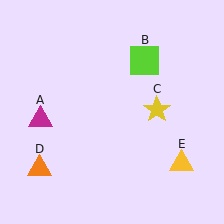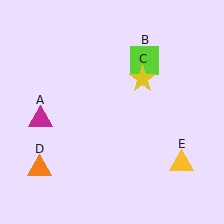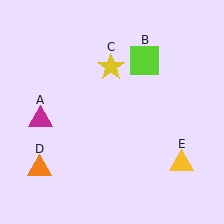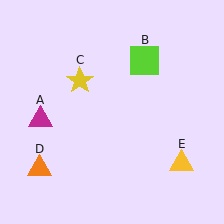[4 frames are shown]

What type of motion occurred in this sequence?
The yellow star (object C) rotated counterclockwise around the center of the scene.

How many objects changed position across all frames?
1 object changed position: yellow star (object C).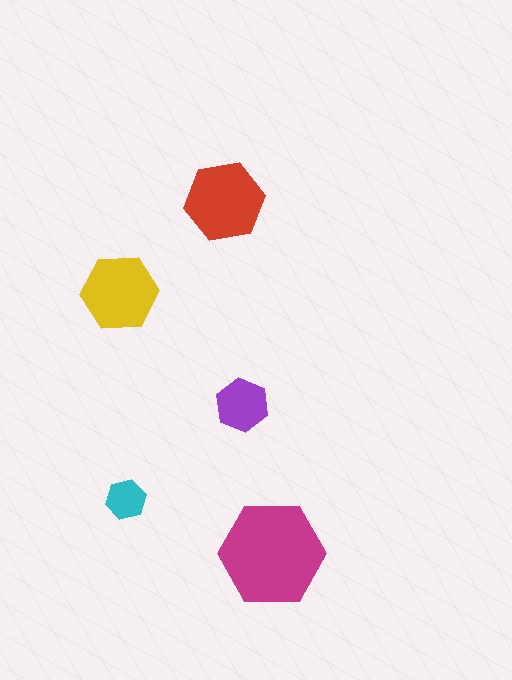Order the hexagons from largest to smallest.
the magenta one, the red one, the yellow one, the purple one, the cyan one.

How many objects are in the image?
There are 5 objects in the image.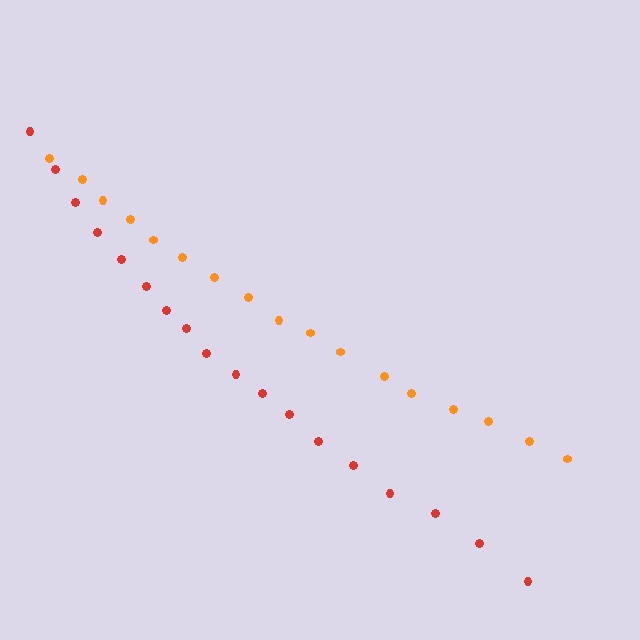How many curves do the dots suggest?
There are 2 distinct paths.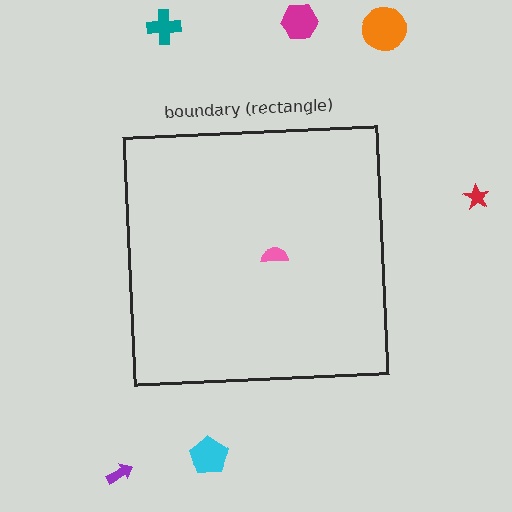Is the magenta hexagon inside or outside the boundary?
Outside.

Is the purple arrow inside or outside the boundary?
Outside.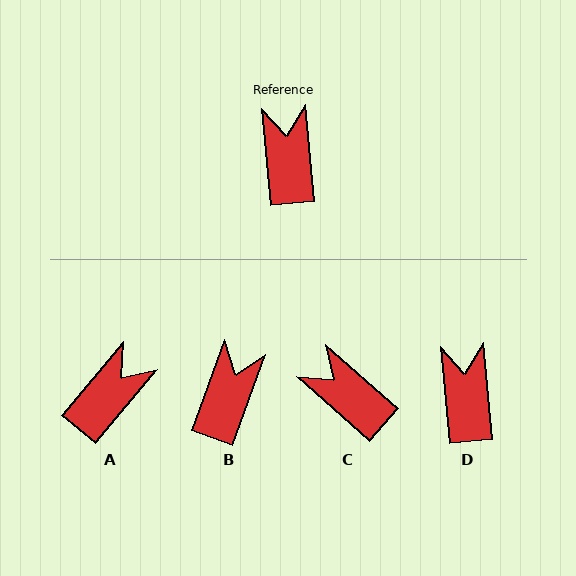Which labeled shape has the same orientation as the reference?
D.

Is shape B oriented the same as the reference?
No, it is off by about 25 degrees.